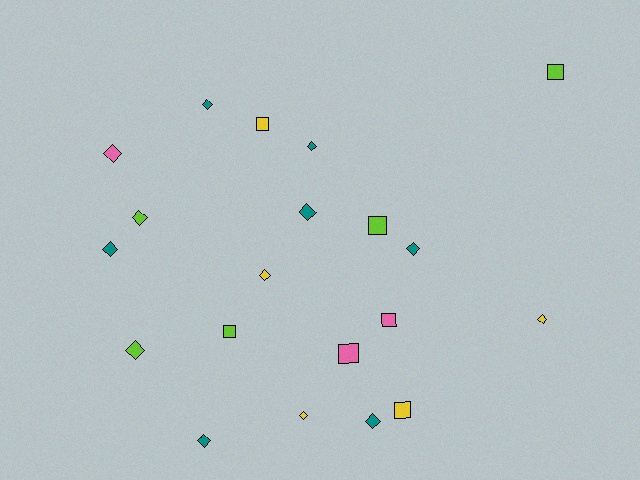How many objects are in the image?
There are 20 objects.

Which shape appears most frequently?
Diamond, with 13 objects.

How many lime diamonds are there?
There are 2 lime diamonds.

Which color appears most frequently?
Teal, with 7 objects.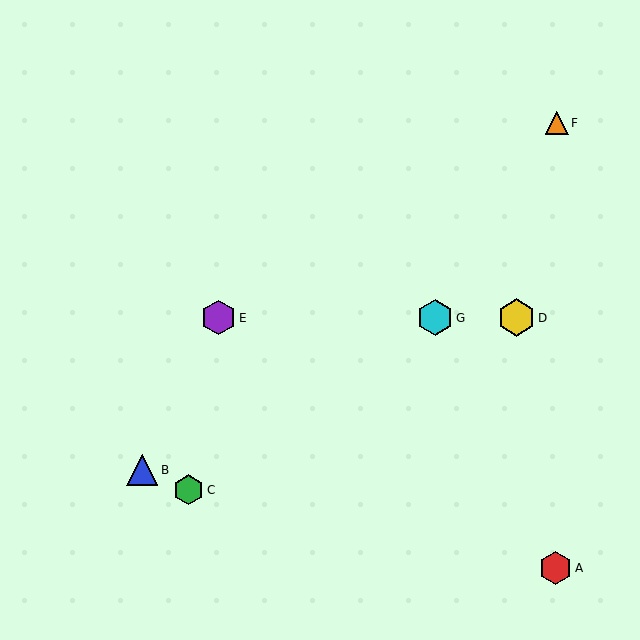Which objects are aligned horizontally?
Objects D, E, G are aligned horizontally.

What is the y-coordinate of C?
Object C is at y≈490.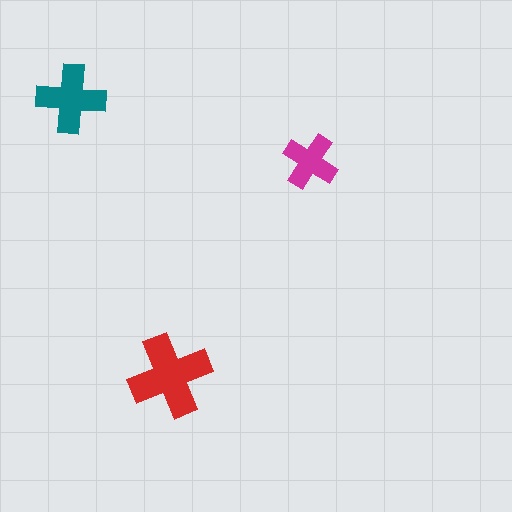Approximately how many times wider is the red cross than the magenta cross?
About 1.5 times wider.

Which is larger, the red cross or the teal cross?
The red one.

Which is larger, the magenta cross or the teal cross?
The teal one.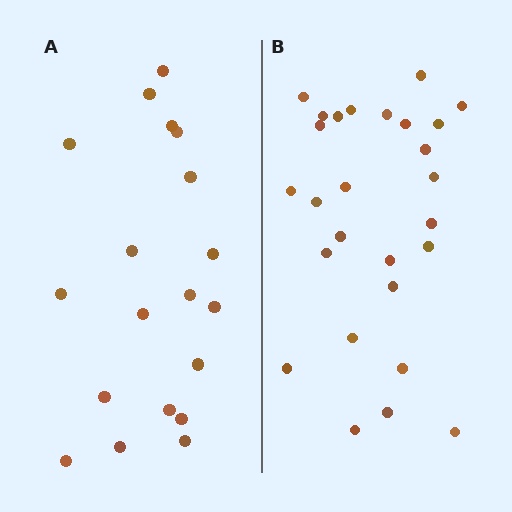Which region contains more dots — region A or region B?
Region B (the right region) has more dots.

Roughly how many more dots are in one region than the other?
Region B has roughly 8 or so more dots than region A.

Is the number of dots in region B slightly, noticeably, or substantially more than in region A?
Region B has noticeably more, but not dramatically so. The ratio is roughly 1.4 to 1.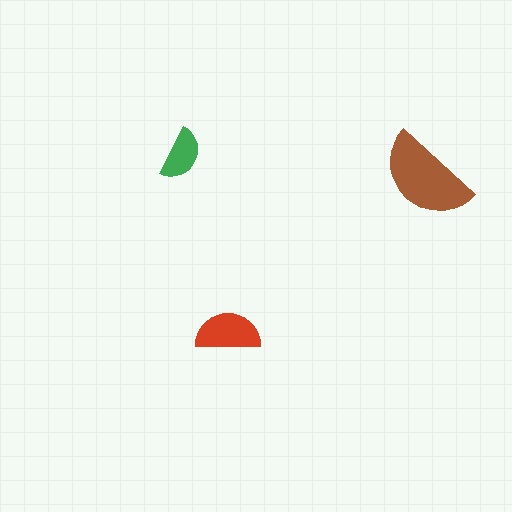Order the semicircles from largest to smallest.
the brown one, the red one, the green one.